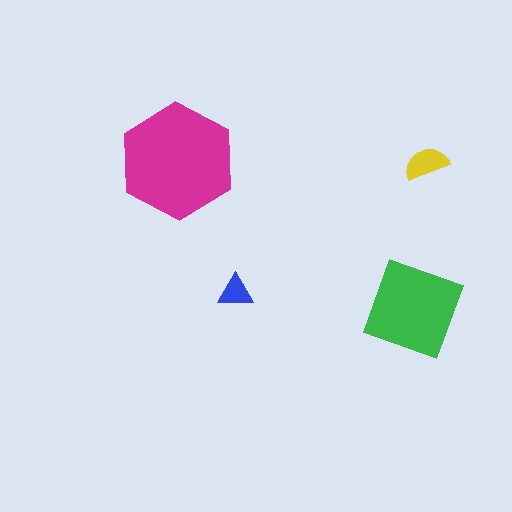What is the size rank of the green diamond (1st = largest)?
2nd.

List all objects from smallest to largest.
The blue triangle, the yellow semicircle, the green diamond, the magenta hexagon.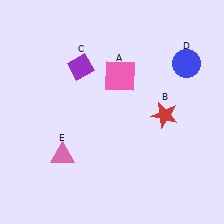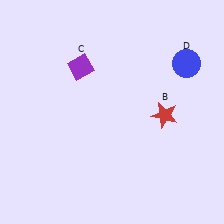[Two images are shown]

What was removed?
The pink square (A), the pink triangle (E) were removed in Image 2.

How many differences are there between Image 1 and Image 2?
There are 2 differences between the two images.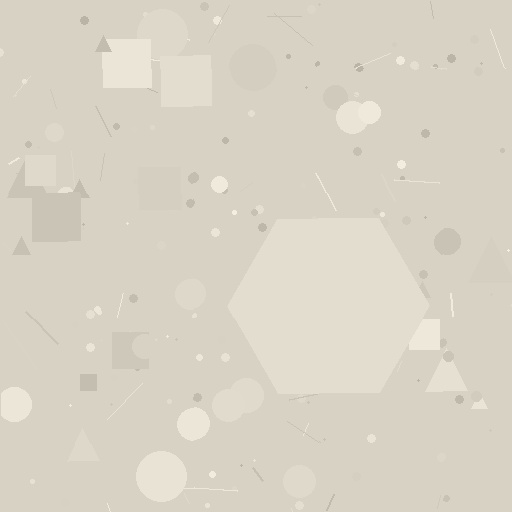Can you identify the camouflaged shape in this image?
The camouflaged shape is a hexagon.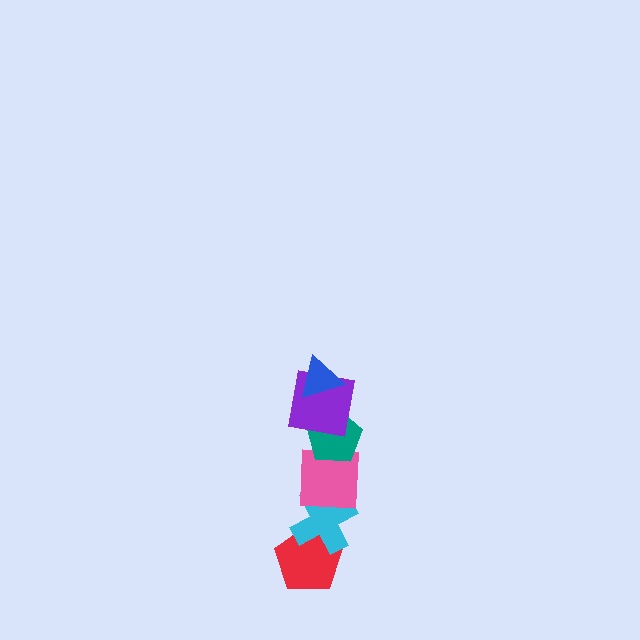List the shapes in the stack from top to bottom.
From top to bottom: the blue triangle, the purple square, the teal pentagon, the pink square, the cyan cross, the red pentagon.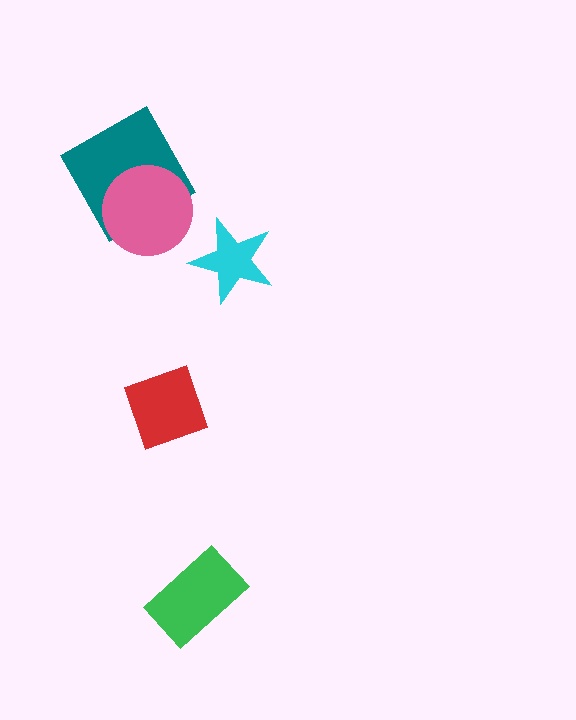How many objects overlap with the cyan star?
0 objects overlap with the cyan star.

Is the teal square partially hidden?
Yes, it is partially covered by another shape.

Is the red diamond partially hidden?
No, no other shape covers it.